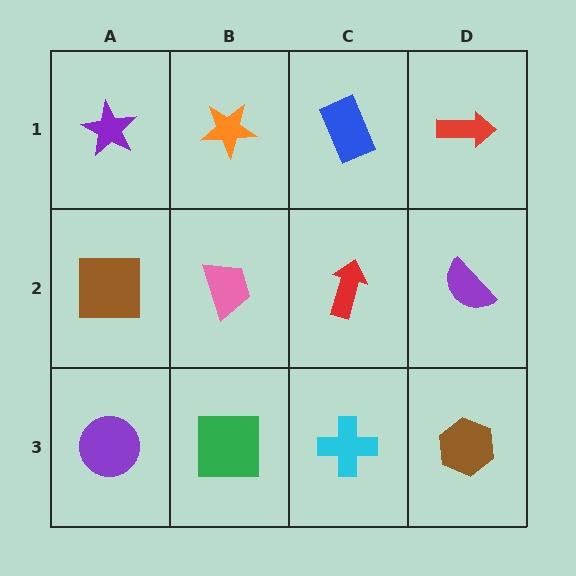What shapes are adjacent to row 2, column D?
A red arrow (row 1, column D), a brown hexagon (row 3, column D), a red arrow (row 2, column C).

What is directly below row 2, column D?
A brown hexagon.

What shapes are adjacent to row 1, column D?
A purple semicircle (row 2, column D), a blue rectangle (row 1, column C).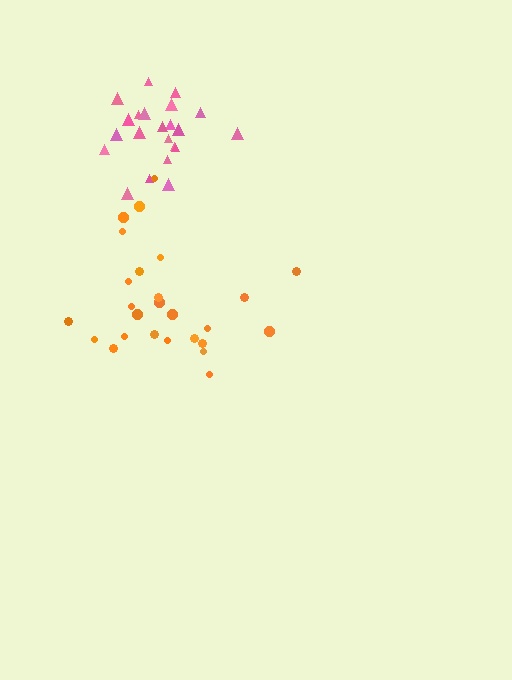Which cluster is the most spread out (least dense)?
Orange.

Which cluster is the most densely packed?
Pink.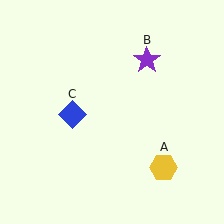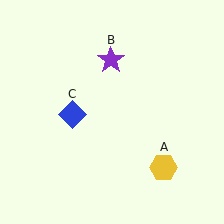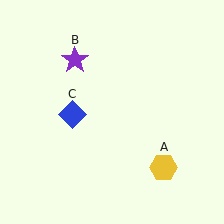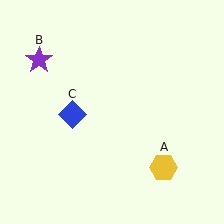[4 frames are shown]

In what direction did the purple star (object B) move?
The purple star (object B) moved left.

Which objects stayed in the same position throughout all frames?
Yellow hexagon (object A) and blue diamond (object C) remained stationary.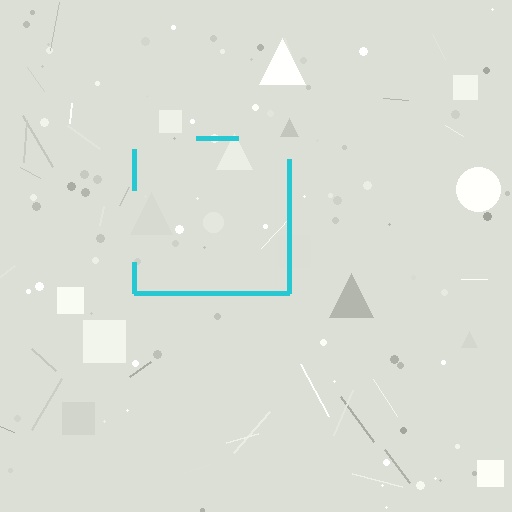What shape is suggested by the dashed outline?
The dashed outline suggests a square.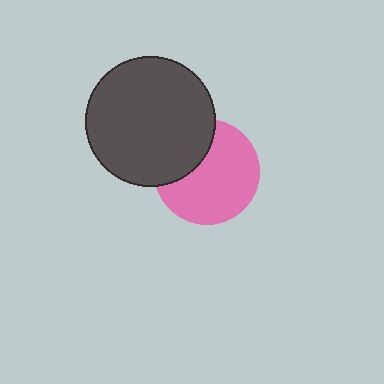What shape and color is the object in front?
The object in front is a dark gray circle.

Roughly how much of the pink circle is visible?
Most of it is visible (roughly 70%).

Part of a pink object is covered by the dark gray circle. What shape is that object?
It is a circle.